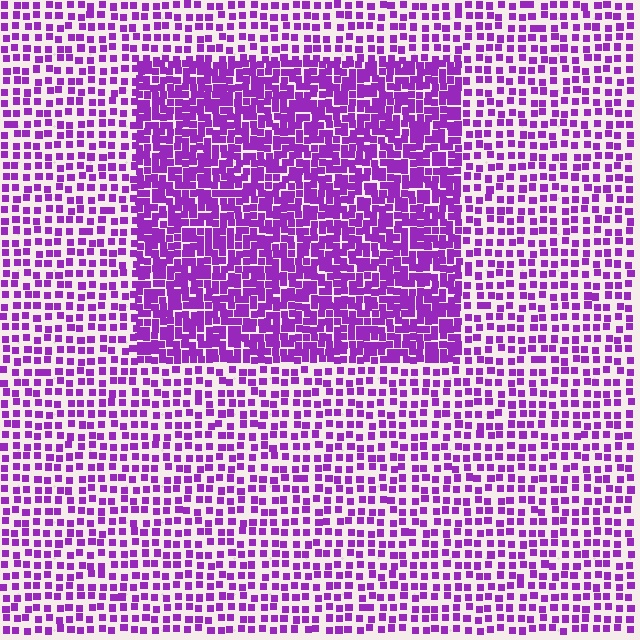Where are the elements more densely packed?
The elements are more densely packed inside the rectangle boundary.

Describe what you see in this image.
The image contains small purple elements arranged at two different densities. A rectangle-shaped region is visible where the elements are more densely packed than the surrounding area.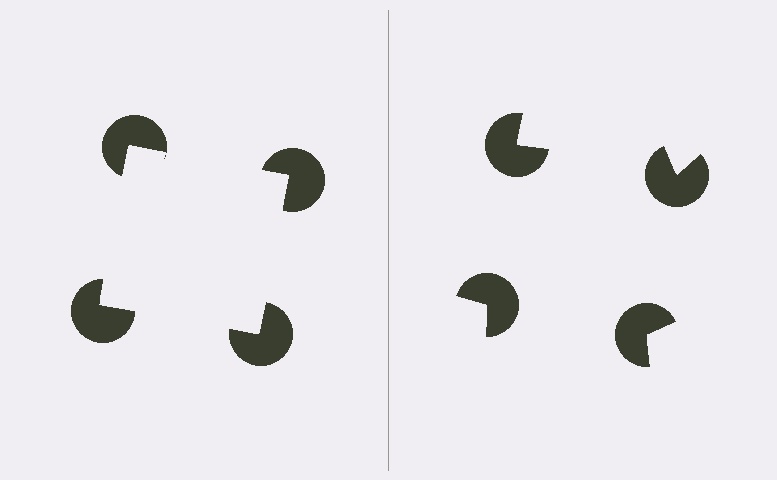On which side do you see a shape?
An illusory square appears on the left side. On the right side the wedge cuts are rotated, so no coherent shape forms.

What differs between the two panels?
The pac-man discs are positioned identically on both sides; only the wedge orientations differ. On the left they align to a square; on the right they are misaligned.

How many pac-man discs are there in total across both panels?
8 — 4 on each side.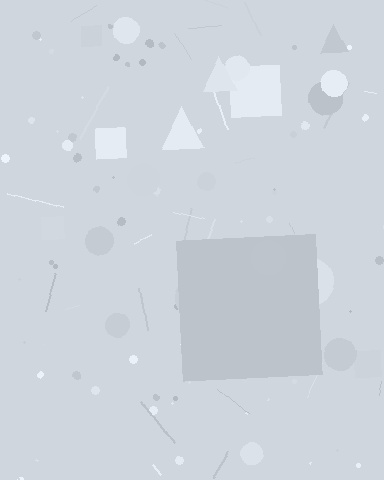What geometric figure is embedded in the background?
A square is embedded in the background.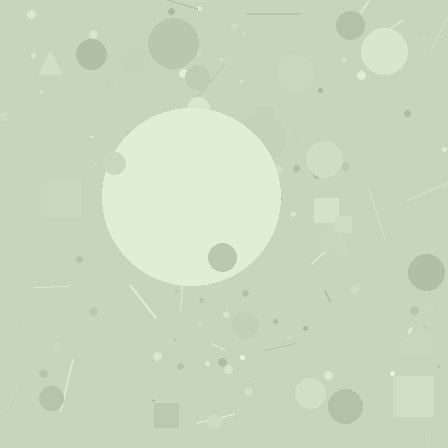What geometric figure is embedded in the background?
A circle is embedded in the background.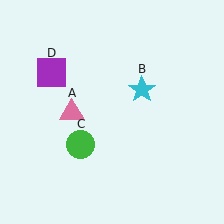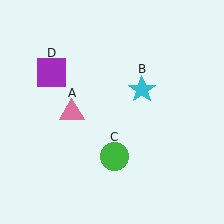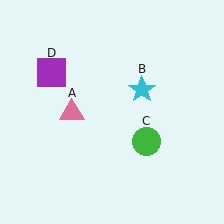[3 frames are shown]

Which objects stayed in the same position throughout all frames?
Pink triangle (object A) and cyan star (object B) and purple square (object D) remained stationary.